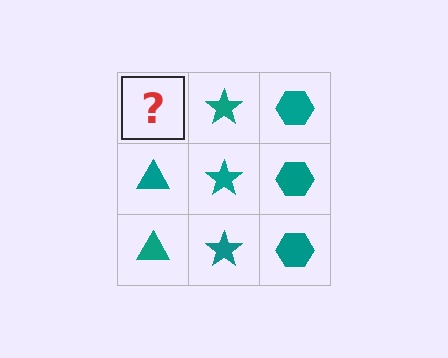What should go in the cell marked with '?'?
The missing cell should contain a teal triangle.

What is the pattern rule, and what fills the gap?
The rule is that each column has a consistent shape. The gap should be filled with a teal triangle.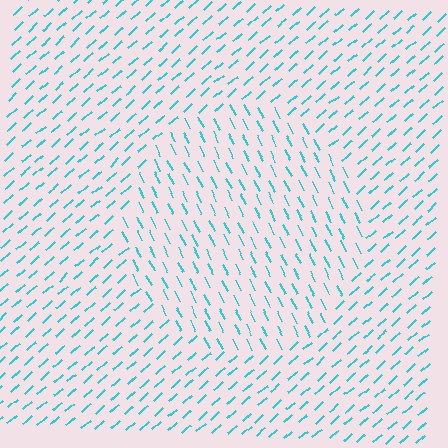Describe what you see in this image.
The image is filled with small cyan line segments. A circle region in the image has lines oriented differently from the surrounding lines, creating a visible texture boundary.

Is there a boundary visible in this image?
Yes, there is a texture boundary formed by a change in line orientation.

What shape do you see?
I see a circle.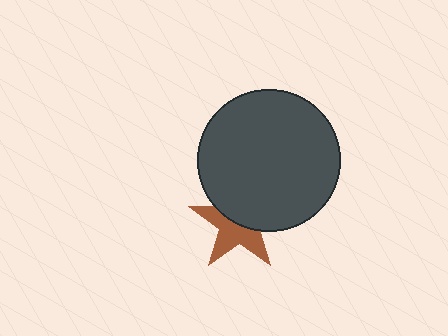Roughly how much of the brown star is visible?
About half of it is visible (roughly 52%).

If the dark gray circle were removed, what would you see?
You would see the complete brown star.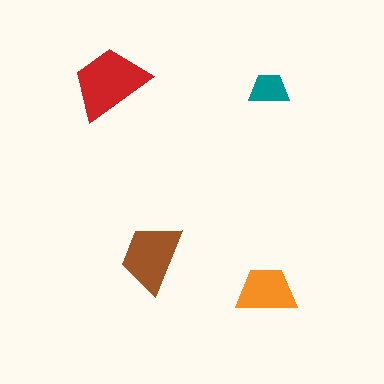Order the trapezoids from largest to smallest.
the red one, the brown one, the orange one, the teal one.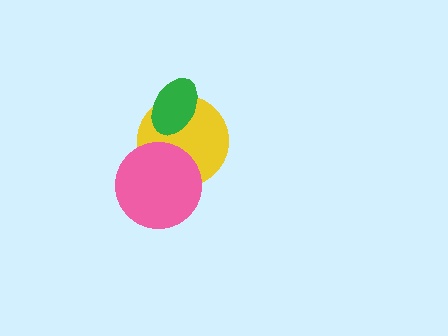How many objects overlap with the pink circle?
1 object overlaps with the pink circle.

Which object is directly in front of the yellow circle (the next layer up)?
The pink circle is directly in front of the yellow circle.